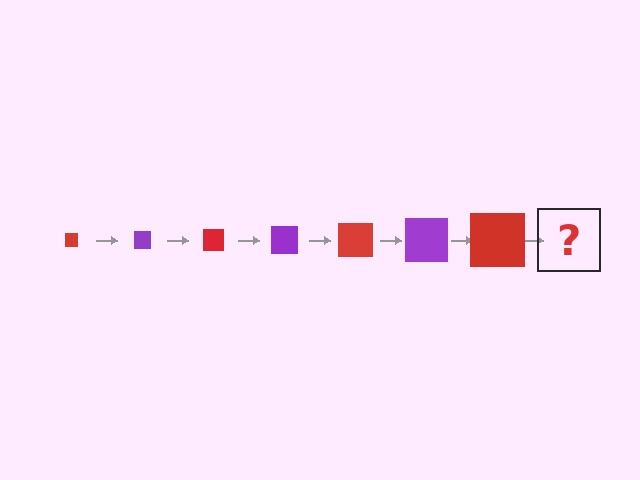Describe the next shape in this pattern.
It should be a purple square, larger than the previous one.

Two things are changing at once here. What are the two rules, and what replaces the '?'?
The two rules are that the square grows larger each step and the color cycles through red and purple. The '?' should be a purple square, larger than the previous one.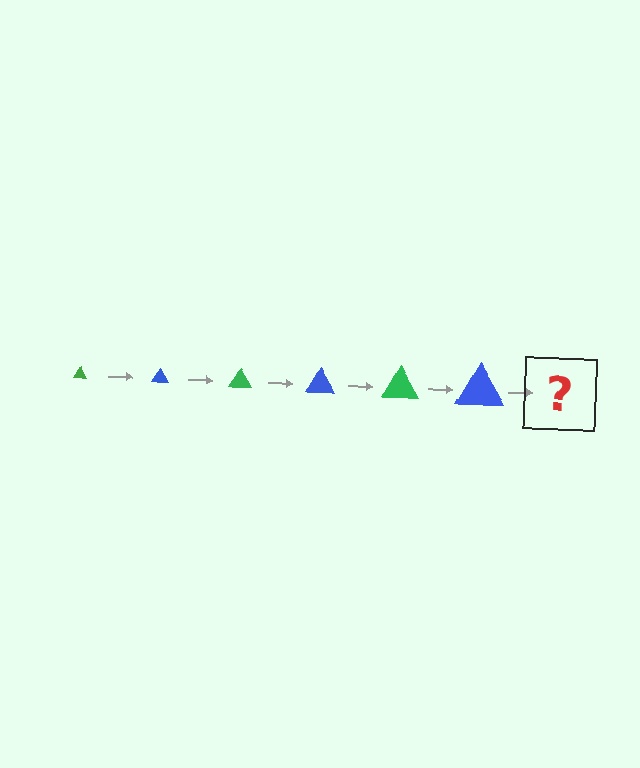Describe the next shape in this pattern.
It should be a green triangle, larger than the previous one.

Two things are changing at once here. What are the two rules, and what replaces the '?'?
The two rules are that the triangle grows larger each step and the color cycles through green and blue. The '?' should be a green triangle, larger than the previous one.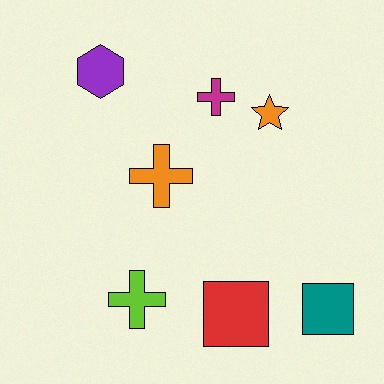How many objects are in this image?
There are 7 objects.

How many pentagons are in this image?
There are no pentagons.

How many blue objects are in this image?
There are no blue objects.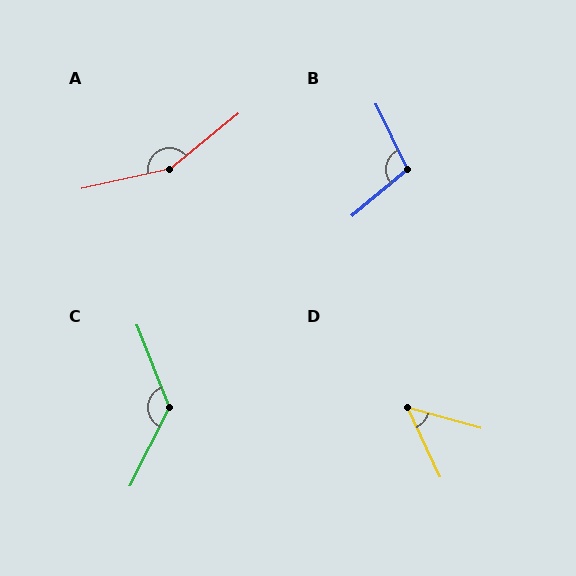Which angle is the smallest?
D, at approximately 49 degrees.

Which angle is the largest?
A, at approximately 154 degrees.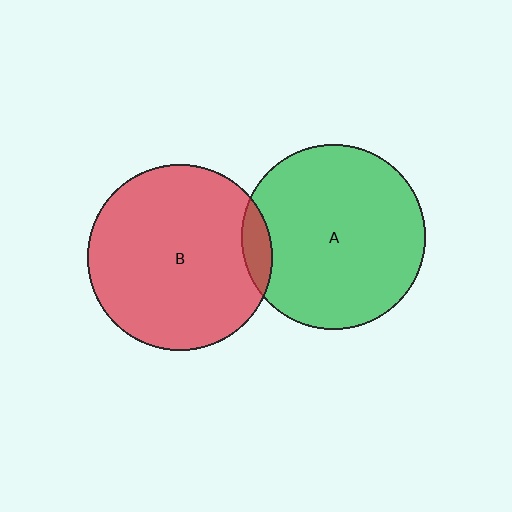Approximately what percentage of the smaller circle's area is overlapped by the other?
Approximately 10%.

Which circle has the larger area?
Circle B (red).